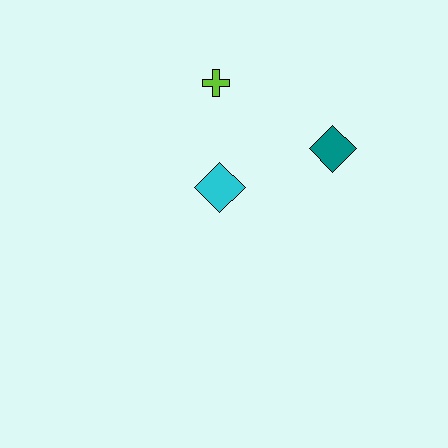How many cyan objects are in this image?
There is 1 cyan object.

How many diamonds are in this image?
There are 2 diamonds.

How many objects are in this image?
There are 3 objects.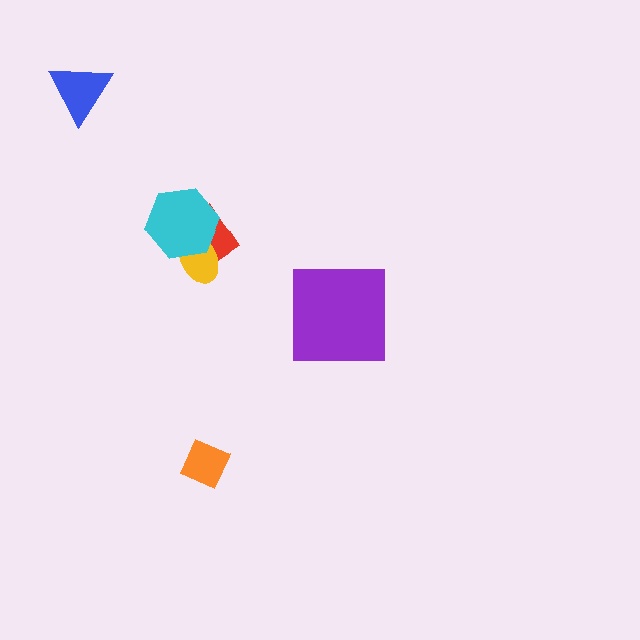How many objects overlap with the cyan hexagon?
2 objects overlap with the cyan hexagon.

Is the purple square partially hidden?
No, no other shape covers it.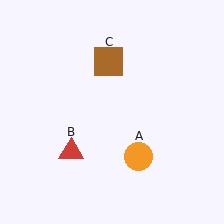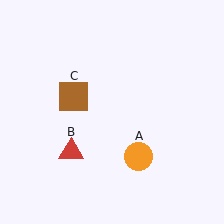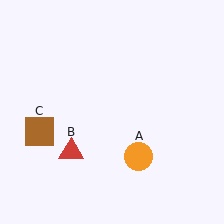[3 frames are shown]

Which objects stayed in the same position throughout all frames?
Orange circle (object A) and red triangle (object B) remained stationary.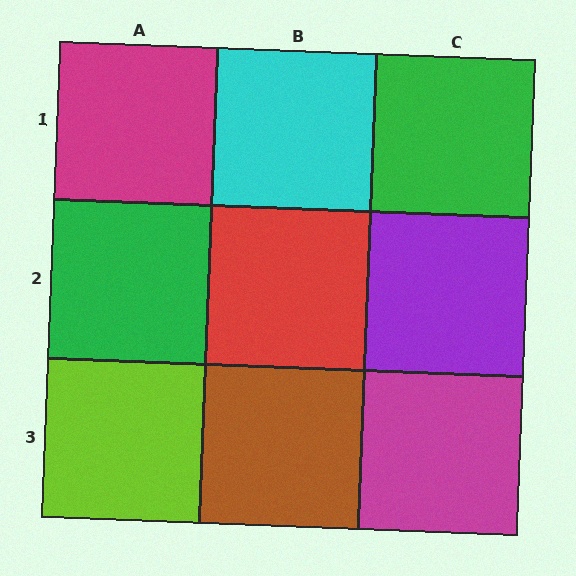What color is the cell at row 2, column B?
Red.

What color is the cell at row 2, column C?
Purple.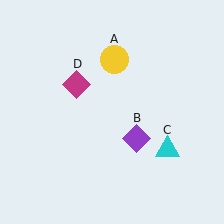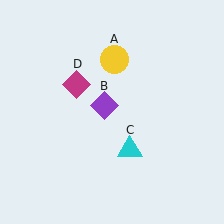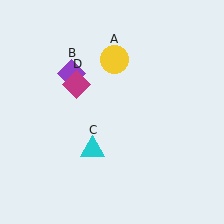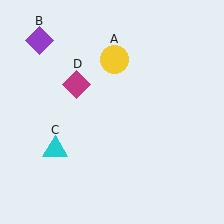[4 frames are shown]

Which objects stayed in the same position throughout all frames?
Yellow circle (object A) and magenta diamond (object D) remained stationary.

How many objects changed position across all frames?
2 objects changed position: purple diamond (object B), cyan triangle (object C).